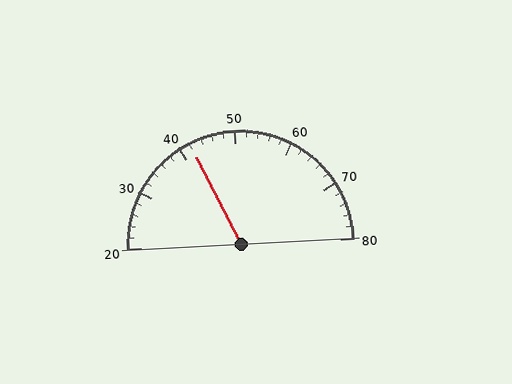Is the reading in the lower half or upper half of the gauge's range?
The reading is in the lower half of the range (20 to 80).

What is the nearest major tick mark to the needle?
The nearest major tick mark is 40.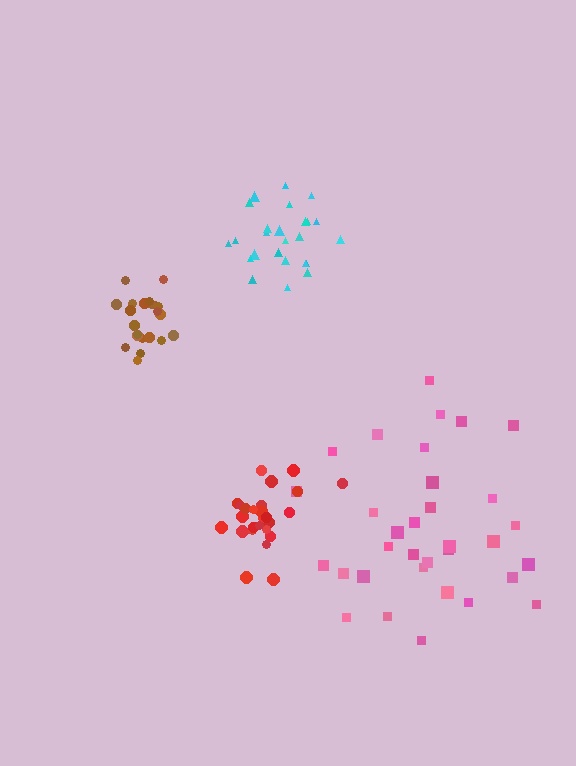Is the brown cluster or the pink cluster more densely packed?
Brown.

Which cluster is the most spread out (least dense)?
Pink.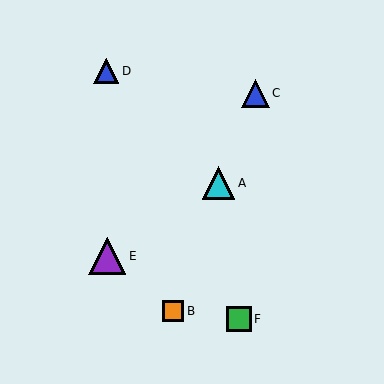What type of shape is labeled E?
Shape E is a purple triangle.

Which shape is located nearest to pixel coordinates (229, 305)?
The green square (labeled F) at (239, 319) is nearest to that location.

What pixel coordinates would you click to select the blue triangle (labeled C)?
Click at (255, 93) to select the blue triangle C.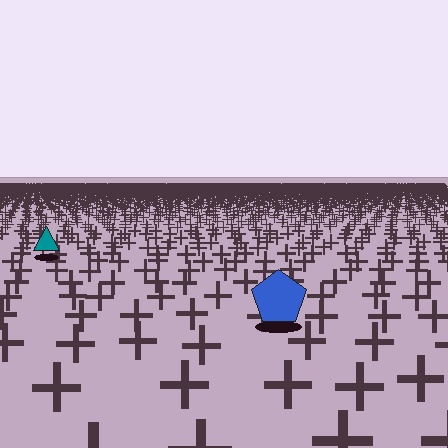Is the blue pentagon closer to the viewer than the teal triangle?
Yes. The blue pentagon is closer — you can tell from the texture gradient: the ground texture is coarser near it.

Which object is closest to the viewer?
The blue pentagon is closest. The texture marks near it are larger and more spread out.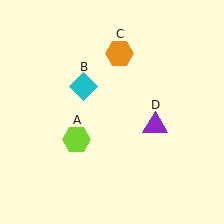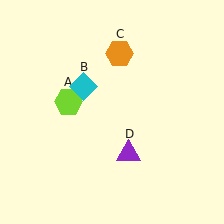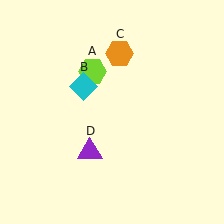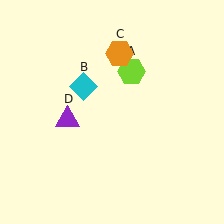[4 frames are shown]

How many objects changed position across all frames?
2 objects changed position: lime hexagon (object A), purple triangle (object D).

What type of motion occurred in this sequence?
The lime hexagon (object A), purple triangle (object D) rotated clockwise around the center of the scene.